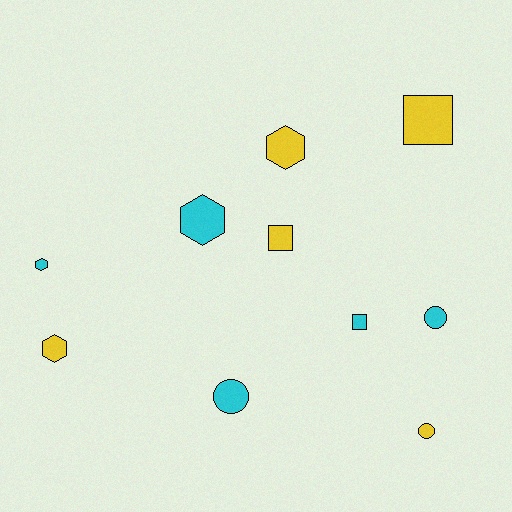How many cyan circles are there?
There are 2 cyan circles.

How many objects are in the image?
There are 10 objects.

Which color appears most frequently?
Cyan, with 5 objects.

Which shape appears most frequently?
Hexagon, with 4 objects.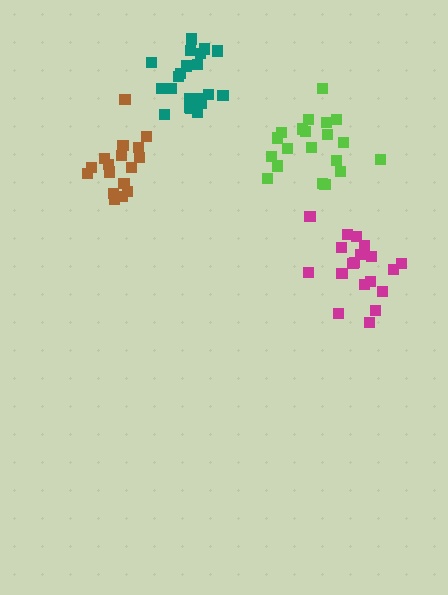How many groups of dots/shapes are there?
There are 4 groups.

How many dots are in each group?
Group 1: 21 dots, Group 2: 17 dots, Group 3: 19 dots, Group 4: 21 dots (78 total).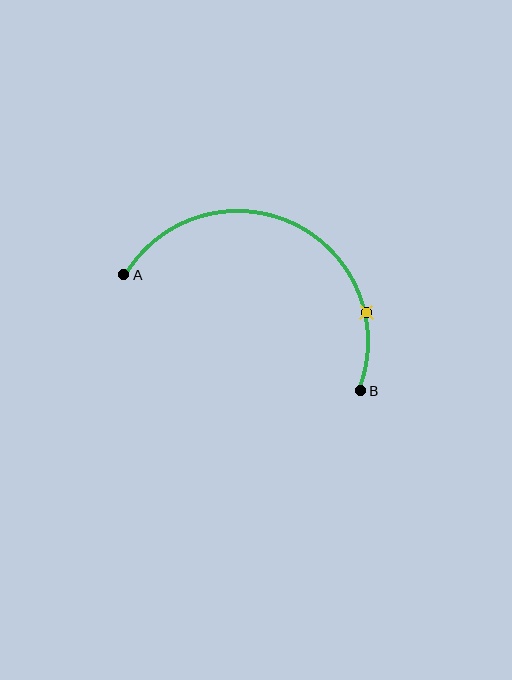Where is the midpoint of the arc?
The arc midpoint is the point on the curve farthest from the straight line joining A and B. It sits above that line.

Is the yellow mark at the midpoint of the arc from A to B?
No. The yellow mark lies on the arc but is closer to endpoint B. The arc midpoint would be at the point on the curve equidistant along the arc from both A and B.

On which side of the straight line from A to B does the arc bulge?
The arc bulges above the straight line connecting A and B.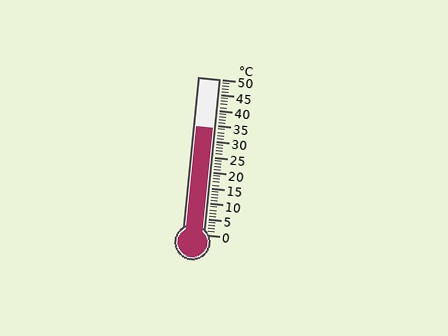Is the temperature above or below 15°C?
The temperature is above 15°C.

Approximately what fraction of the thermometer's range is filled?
The thermometer is filled to approximately 70% of its range.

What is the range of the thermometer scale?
The thermometer scale ranges from 0°C to 50°C.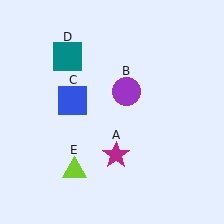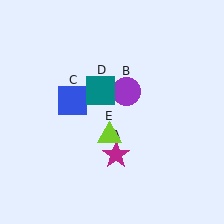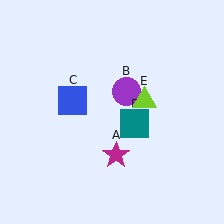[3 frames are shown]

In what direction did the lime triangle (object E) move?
The lime triangle (object E) moved up and to the right.